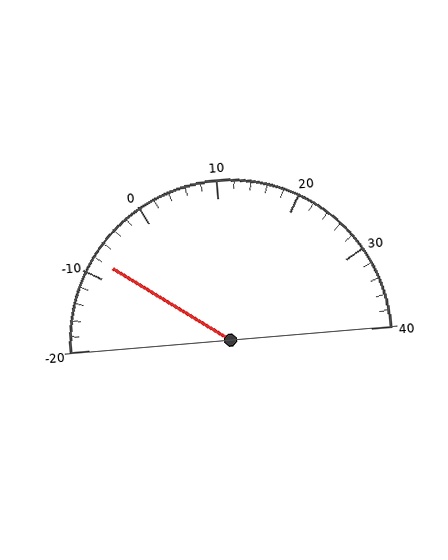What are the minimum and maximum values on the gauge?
The gauge ranges from -20 to 40.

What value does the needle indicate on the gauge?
The needle indicates approximately -8.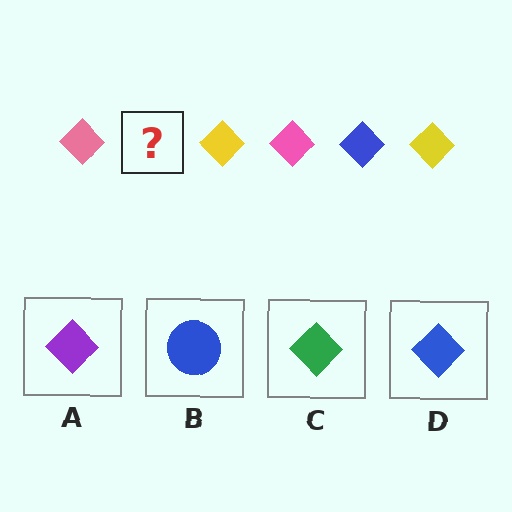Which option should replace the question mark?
Option D.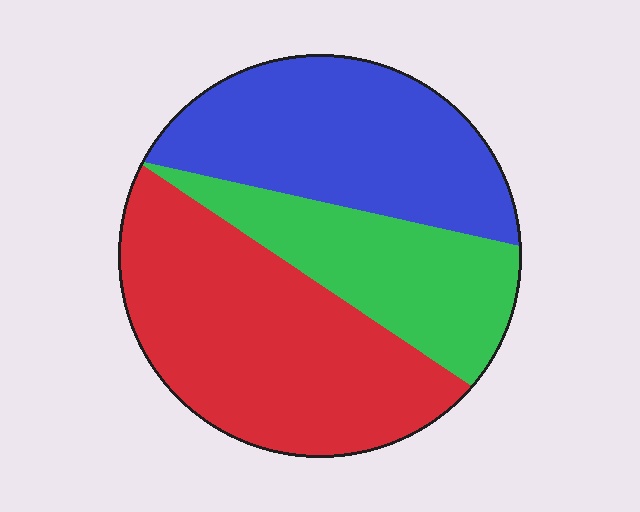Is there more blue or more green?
Blue.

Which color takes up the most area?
Red, at roughly 45%.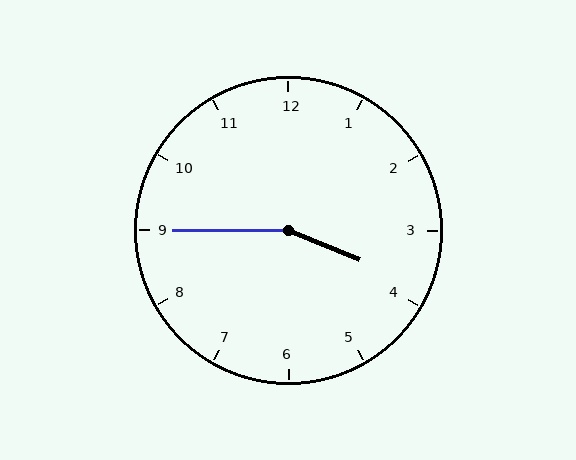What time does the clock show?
3:45.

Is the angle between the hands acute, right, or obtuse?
It is obtuse.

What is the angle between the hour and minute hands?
Approximately 158 degrees.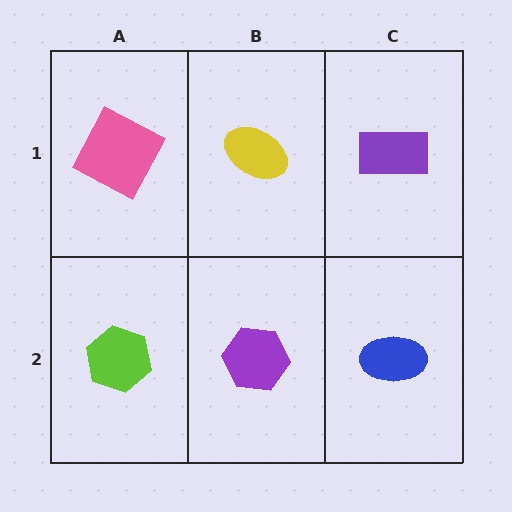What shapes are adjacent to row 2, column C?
A purple rectangle (row 1, column C), a purple hexagon (row 2, column B).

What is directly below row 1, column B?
A purple hexagon.